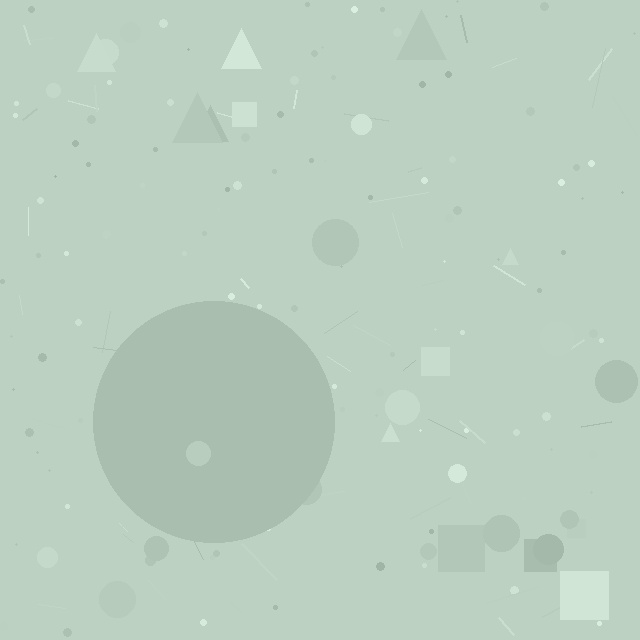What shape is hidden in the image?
A circle is hidden in the image.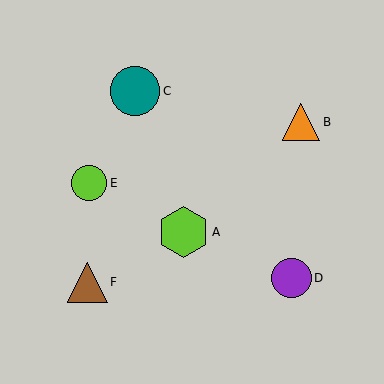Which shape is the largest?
The lime hexagon (labeled A) is the largest.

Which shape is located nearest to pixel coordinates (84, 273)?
The brown triangle (labeled F) at (87, 282) is nearest to that location.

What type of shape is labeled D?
Shape D is a purple circle.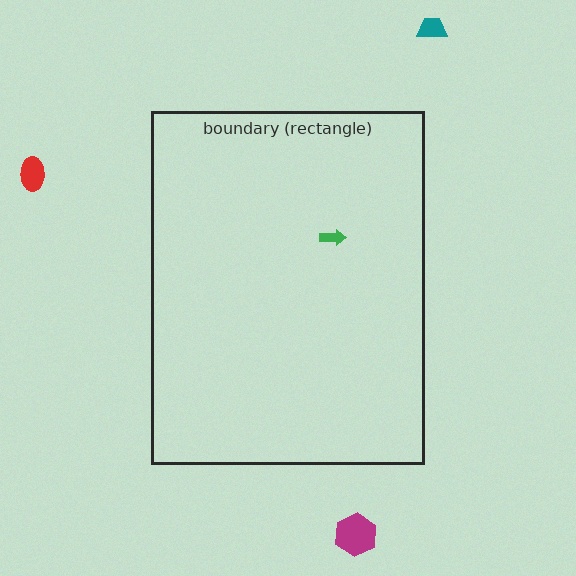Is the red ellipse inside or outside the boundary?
Outside.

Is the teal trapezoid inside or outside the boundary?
Outside.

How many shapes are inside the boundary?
1 inside, 3 outside.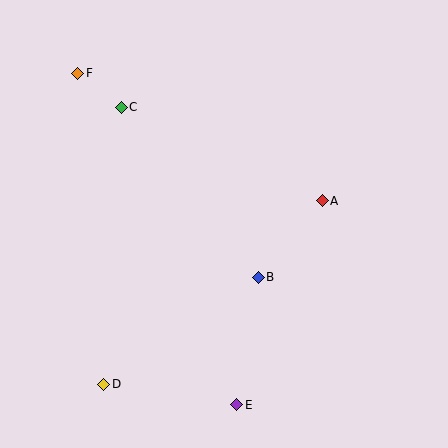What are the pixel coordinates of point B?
Point B is at (258, 277).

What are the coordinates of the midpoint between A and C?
The midpoint between A and C is at (222, 154).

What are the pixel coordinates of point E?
Point E is at (237, 405).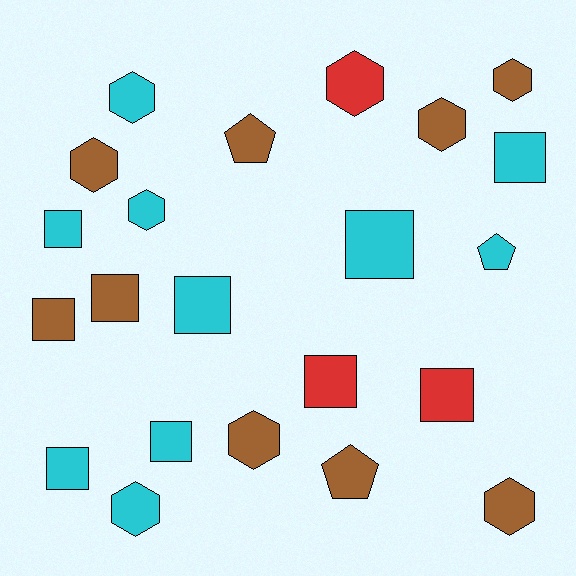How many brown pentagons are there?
There are 2 brown pentagons.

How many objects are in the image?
There are 22 objects.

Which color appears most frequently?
Cyan, with 10 objects.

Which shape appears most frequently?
Square, with 10 objects.